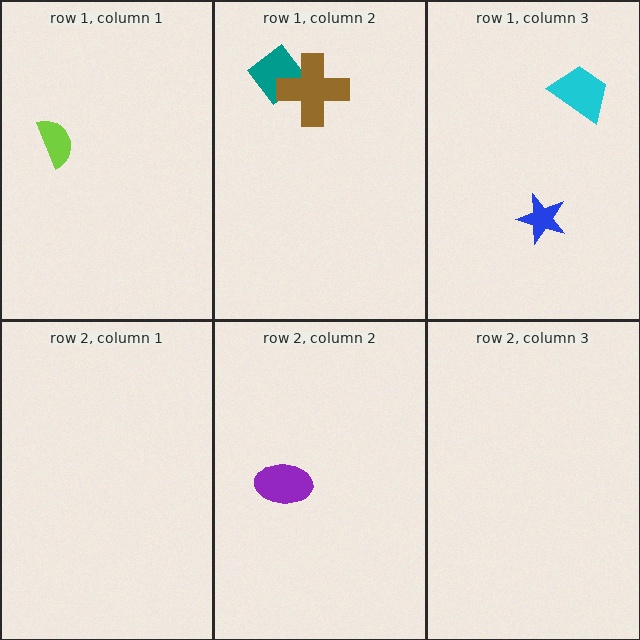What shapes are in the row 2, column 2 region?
The purple ellipse.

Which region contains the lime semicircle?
The row 1, column 1 region.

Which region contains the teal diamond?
The row 1, column 2 region.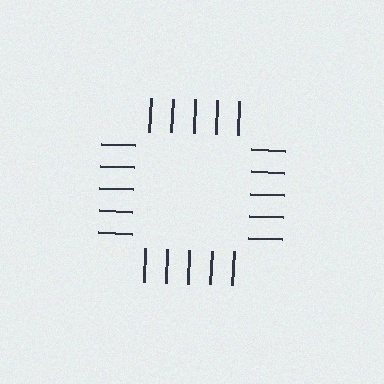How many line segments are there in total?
20 — 5 along each of the 4 edges.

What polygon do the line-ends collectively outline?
An illusory square — the line segments terminate on its edges but no continuous stroke is drawn.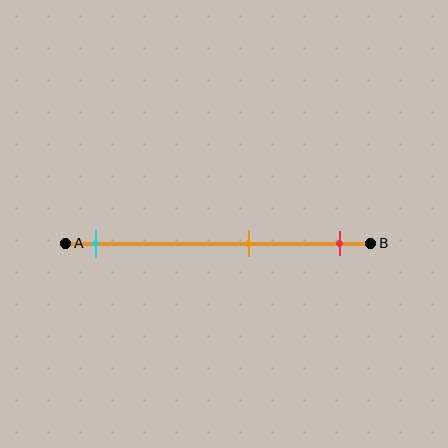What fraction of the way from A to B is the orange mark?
The orange mark is approximately 60% (0.6) of the way from A to B.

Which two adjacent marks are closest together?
The orange and red marks are the closest adjacent pair.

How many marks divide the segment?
There are 3 marks dividing the segment.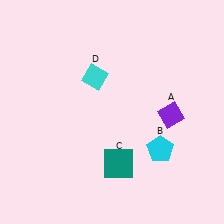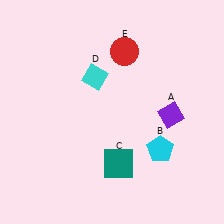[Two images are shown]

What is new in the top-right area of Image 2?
A red circle (E) was added in the top-right area of Image 2.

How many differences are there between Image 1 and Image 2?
There is 1 difference between the two images.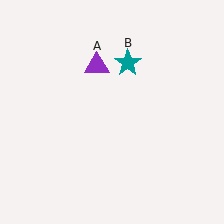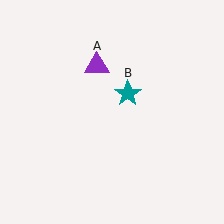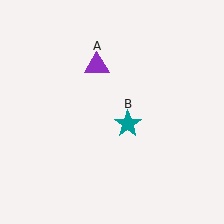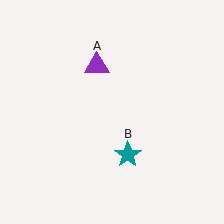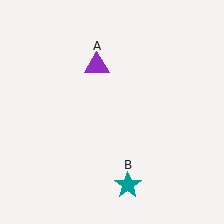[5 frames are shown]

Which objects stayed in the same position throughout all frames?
Purple triangle (object A) remained stationary.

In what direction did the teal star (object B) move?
The teal star (object B) moved down.